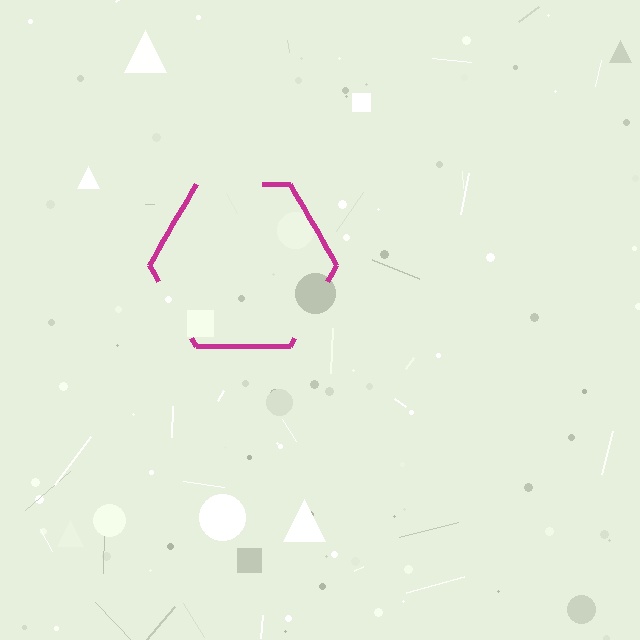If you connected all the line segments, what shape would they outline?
They would outline a hexagon.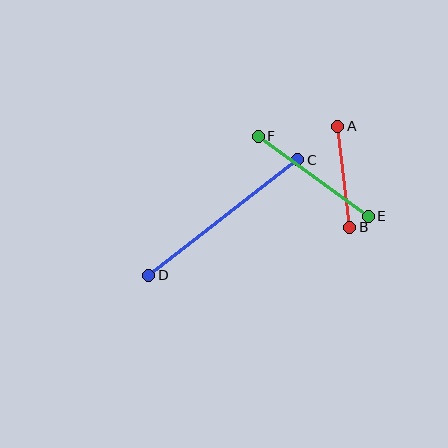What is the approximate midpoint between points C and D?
The midpoint is at approximately (223, 218) pixels.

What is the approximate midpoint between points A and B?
The midpoint is at approximately (344, 177) pixels.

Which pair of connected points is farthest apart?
Points C and D are farthest apart.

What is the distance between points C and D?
The distance is approximately 188 pixels.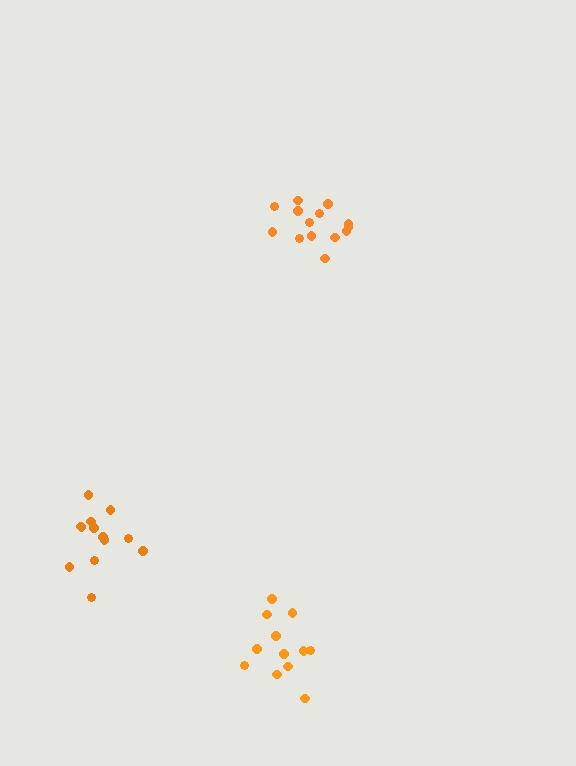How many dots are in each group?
Group 1: 14 dots, Group 2: 12 dots, Group 3: 13 dots (39 total).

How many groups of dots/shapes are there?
There are 3 groups.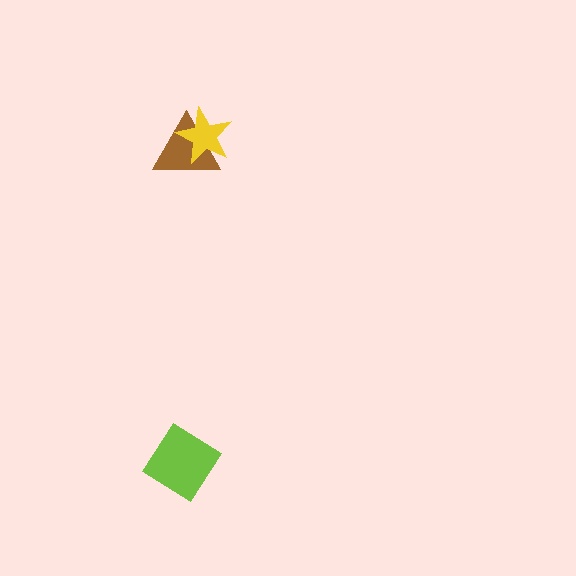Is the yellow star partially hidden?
No, no other shape covers it.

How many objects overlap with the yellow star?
1 object overlaps with the yellow star.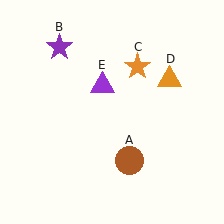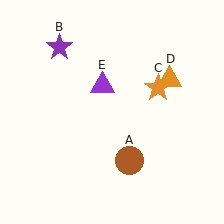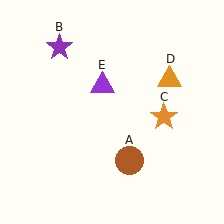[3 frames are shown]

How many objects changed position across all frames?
1 object changed position: orange star (object C).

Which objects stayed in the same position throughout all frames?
Brown circle (object A) and purple star (object B) and orange triangle (object D) and purple triangle (object E) remained stationary.